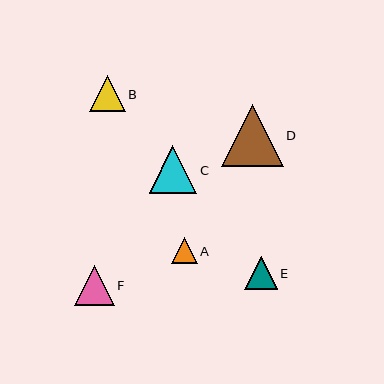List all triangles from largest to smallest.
From largest to smallest: D, C, F, B, E, A.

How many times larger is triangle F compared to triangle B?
Triangle F is approximately 1.1 times the size of triangle B.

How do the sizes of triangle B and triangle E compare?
Triangle B and triangle E are approximately the same size.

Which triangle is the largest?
Triangle D is the largest with a size of approximately 62 pixels.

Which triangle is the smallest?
Triangle A is the smallest with a size of approximately 25 pixels.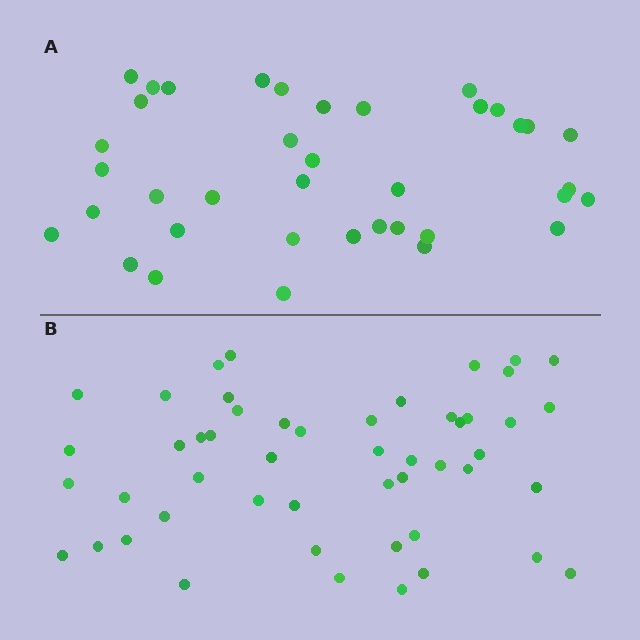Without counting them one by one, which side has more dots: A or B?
Region B (the bottom region) has more dots.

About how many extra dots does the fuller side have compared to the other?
Region B has roughly 12 or so more dots than region A.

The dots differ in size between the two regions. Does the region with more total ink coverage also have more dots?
No. Region A has more total ink coverage because its dots are larger, but region B actually contains more individual dots. Total area can be misleading — the number of items is what matters here.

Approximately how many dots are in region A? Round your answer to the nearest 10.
About 40 dots. (The exact count is 38, which rounds to 40.)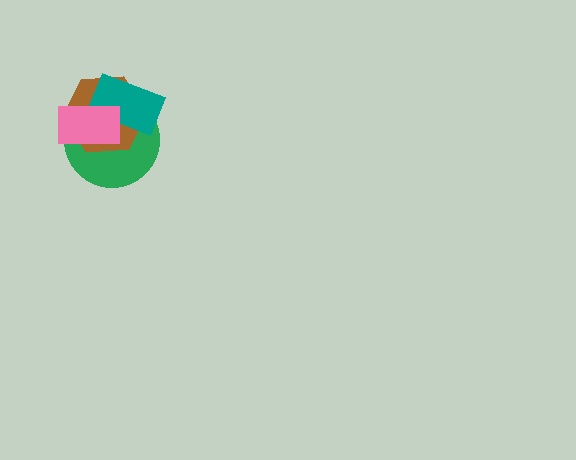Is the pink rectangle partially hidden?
No, no other shape covers it.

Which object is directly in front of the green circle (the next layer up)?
The brown hexagon is directly in front of the green circle.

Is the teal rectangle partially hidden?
Yes, it is partially covered by another shape.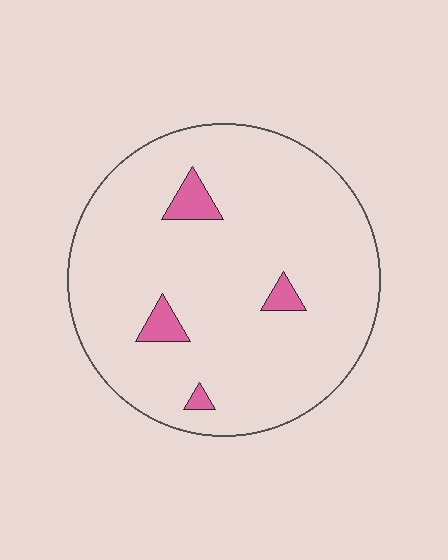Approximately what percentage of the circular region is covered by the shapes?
Approximately 5%.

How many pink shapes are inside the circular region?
4.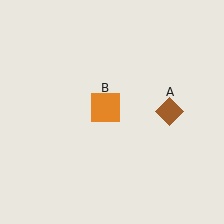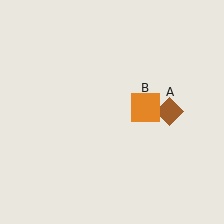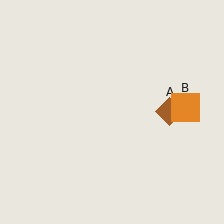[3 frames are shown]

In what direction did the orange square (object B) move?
The orange square (object B) moved right.